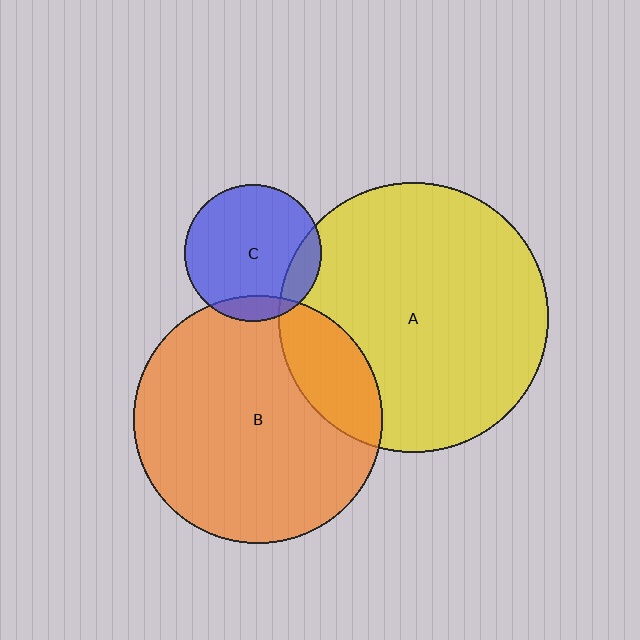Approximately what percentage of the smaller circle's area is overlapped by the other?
Approximately 15%.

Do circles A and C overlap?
Yes.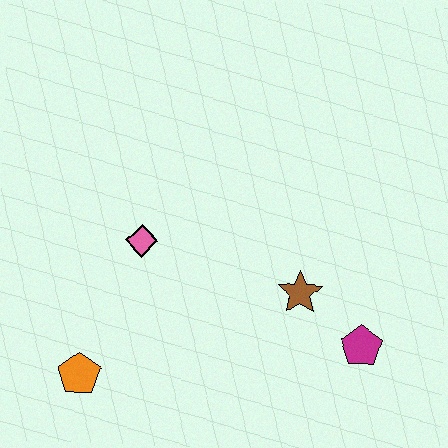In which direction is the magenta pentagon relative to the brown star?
The magenta pentagon is to the right of the brown star.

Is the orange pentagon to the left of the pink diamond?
Yes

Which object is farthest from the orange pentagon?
The magenta pentagon is farthest from the orange pentagon.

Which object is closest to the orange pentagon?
The pink diamond is closest to the orange pentagon.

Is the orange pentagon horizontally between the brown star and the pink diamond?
No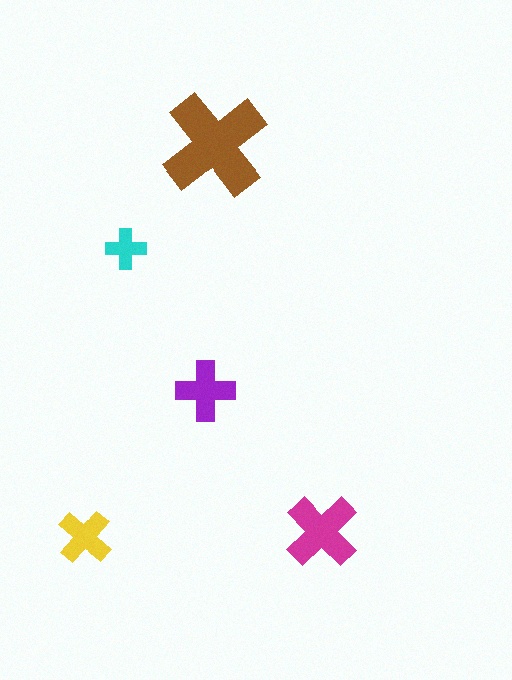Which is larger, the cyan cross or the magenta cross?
The magenta one.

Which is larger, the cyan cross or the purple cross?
The purple one.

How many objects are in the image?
There are 5 objects in the image.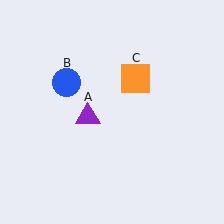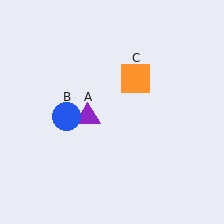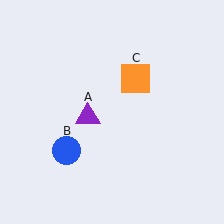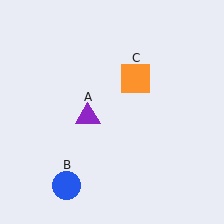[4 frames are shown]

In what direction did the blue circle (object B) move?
The blue circle (object B) moved down.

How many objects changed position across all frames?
1 object changed position: blue circle (object B).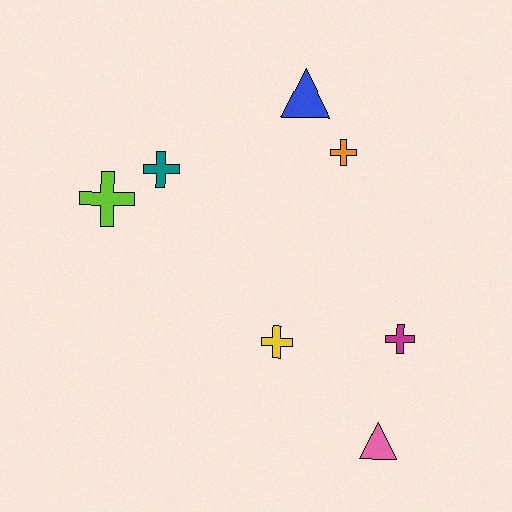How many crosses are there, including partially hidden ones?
There are 5 crosses.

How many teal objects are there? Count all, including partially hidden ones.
There is 1 teal object.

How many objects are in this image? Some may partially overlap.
There are 7 objects.